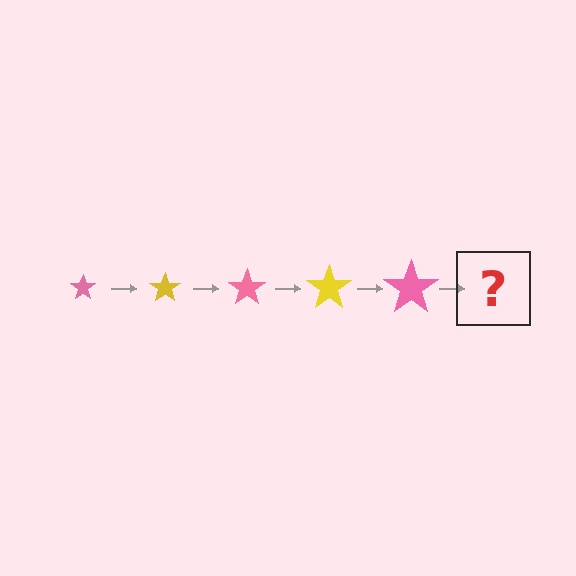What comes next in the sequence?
The next element should be a yellow star, larger than the previous one.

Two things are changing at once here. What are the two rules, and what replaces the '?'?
The two rules are that the star grows larger each step and the color cycles through pink and yellow. The '?' should be a yellow star, larger than the previous one.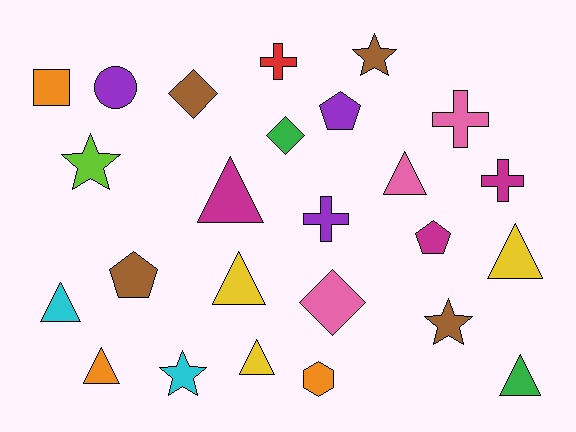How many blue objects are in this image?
There are no blue objects.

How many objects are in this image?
There are 25 objects.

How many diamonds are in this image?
There are 3 diamonds.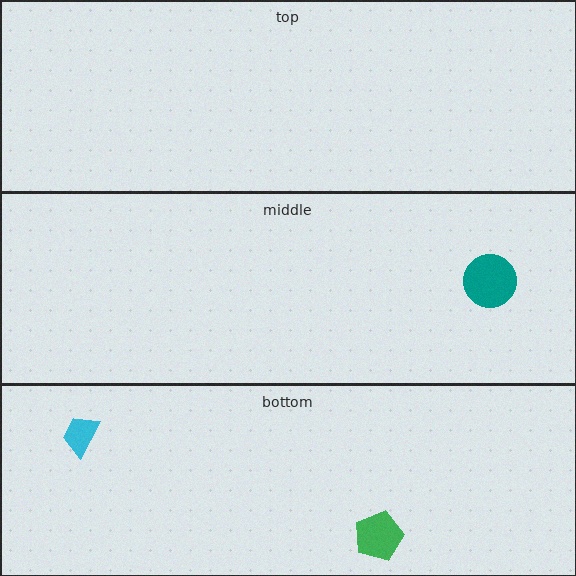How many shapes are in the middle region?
1.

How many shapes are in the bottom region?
2.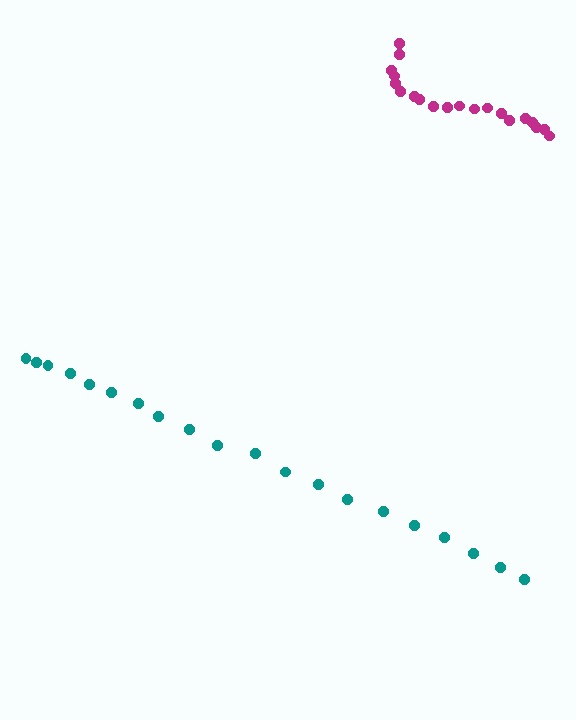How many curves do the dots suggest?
There are 2 distinct paths.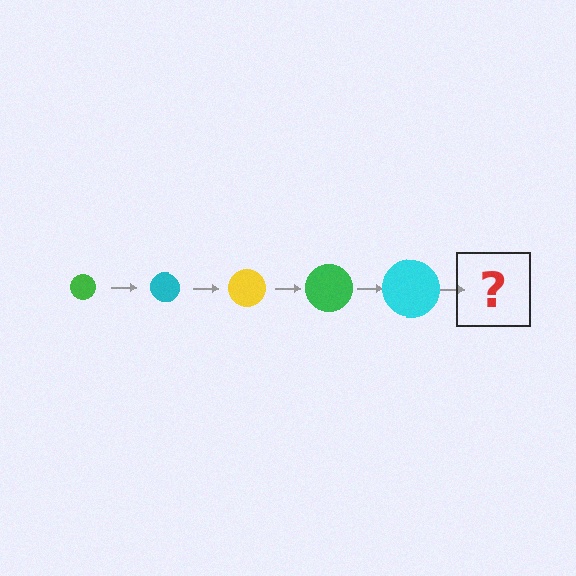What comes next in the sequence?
The next element should be a yellow circle, larger than the previous one.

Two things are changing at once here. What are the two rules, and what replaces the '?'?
The two rules are that the circle grows larger each step and the color cycles through green, cyan, and yellow. The '?' should be a yellow circle, larger than the previous one.